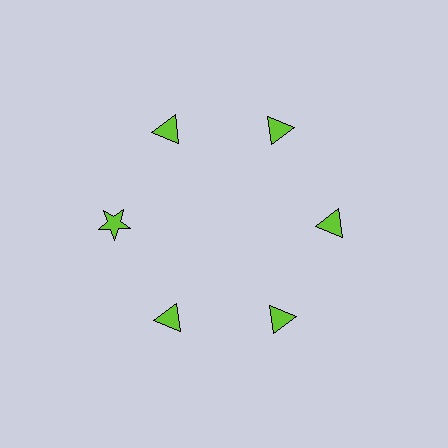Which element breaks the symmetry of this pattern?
The lime star at roughly the 9 o'clock position breaks the symmetry. All other shapes are lime triangles.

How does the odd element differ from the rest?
It has a different shape: star instead of triangle.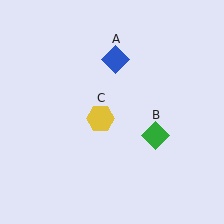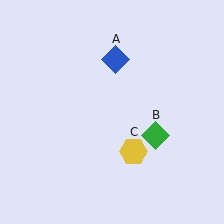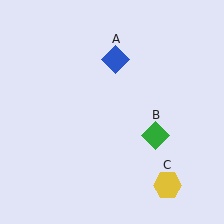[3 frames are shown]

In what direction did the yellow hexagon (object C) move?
The yellow hexagon (object C) moved down and to the right.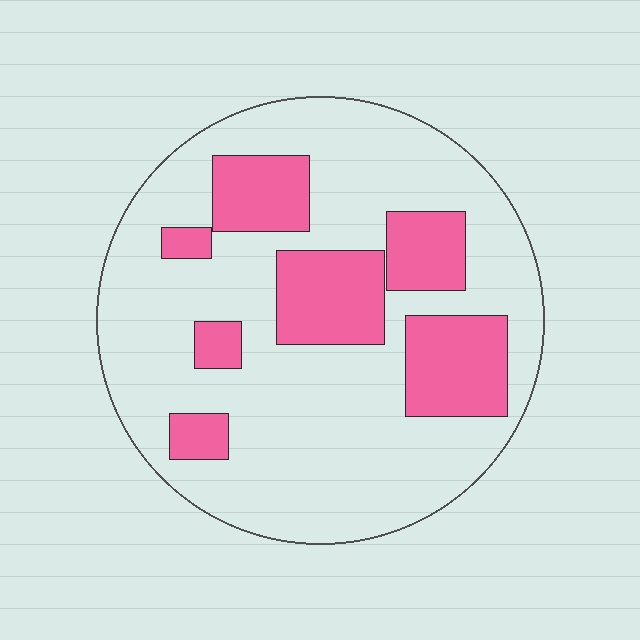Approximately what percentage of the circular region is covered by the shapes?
Approximately 25%.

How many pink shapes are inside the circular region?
7.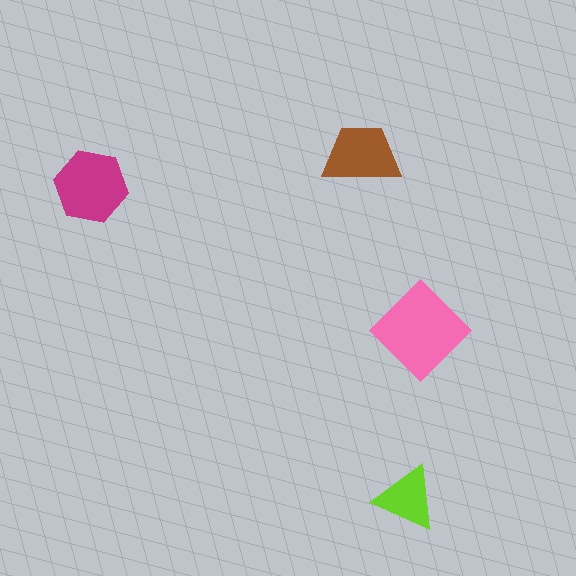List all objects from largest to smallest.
The pink diamond, the magenta hexagon, the brown trapezoid, the lime triangle.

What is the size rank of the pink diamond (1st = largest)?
1st.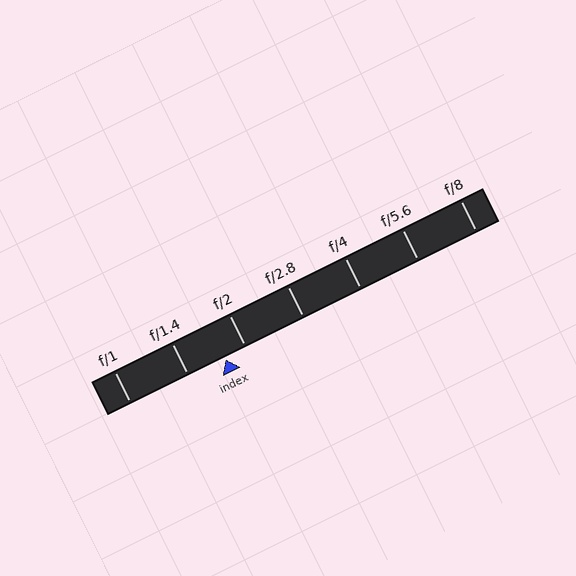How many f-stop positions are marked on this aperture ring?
There are 7 f-stop positions marked.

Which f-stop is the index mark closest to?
The index mark is closest to f/2.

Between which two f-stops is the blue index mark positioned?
The index mark is between f/1.4 and f/2.